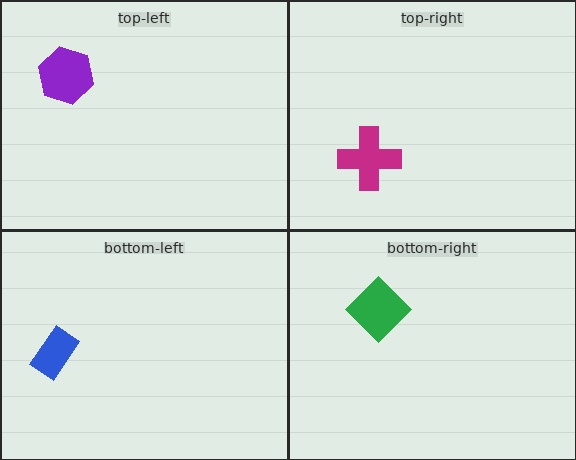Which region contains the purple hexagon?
The top-left region.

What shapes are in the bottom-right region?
The green diamond.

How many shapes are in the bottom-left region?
1.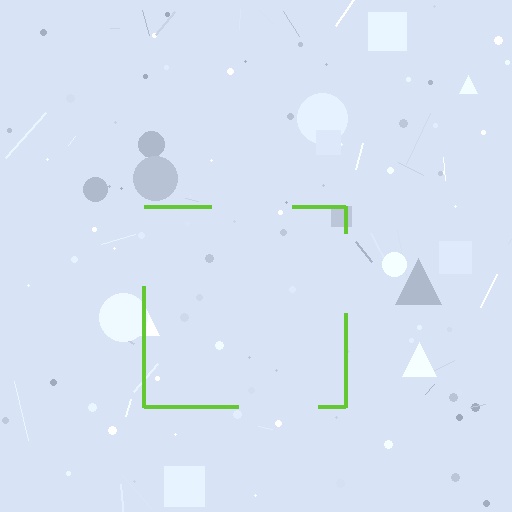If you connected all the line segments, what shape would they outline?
They would outline a square.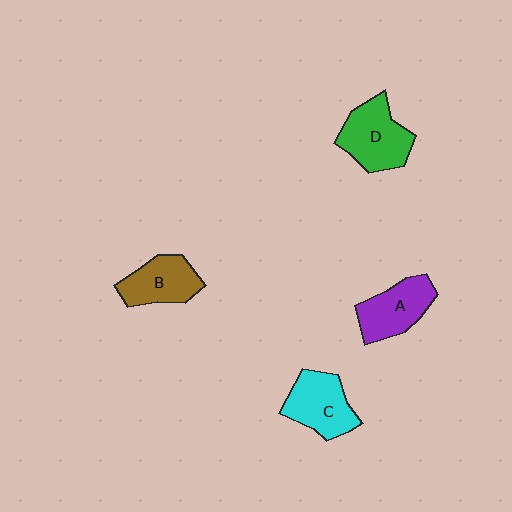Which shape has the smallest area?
Shape B (brown).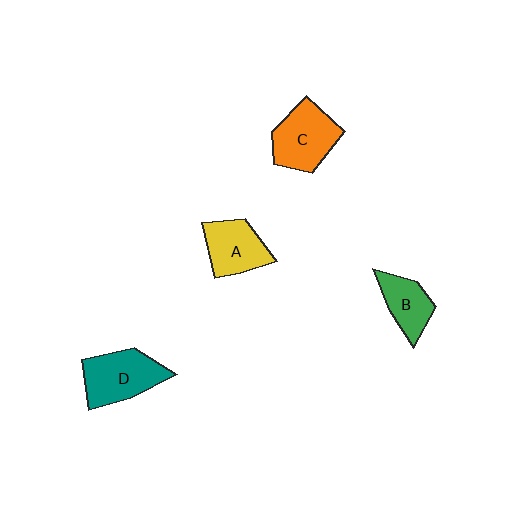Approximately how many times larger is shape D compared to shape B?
Approximately 1.5 times.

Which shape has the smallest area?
Shape B (green).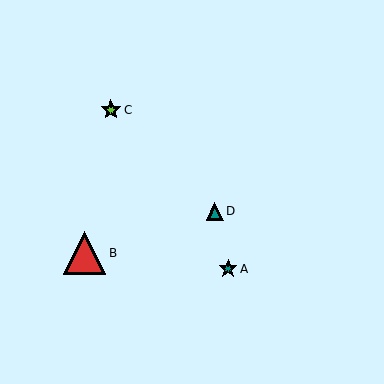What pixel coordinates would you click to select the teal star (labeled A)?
Click at (228, 269) to select the teal star A.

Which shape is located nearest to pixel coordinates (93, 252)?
The red triangle (labeled B) at (84, 253) is nearest to that location.